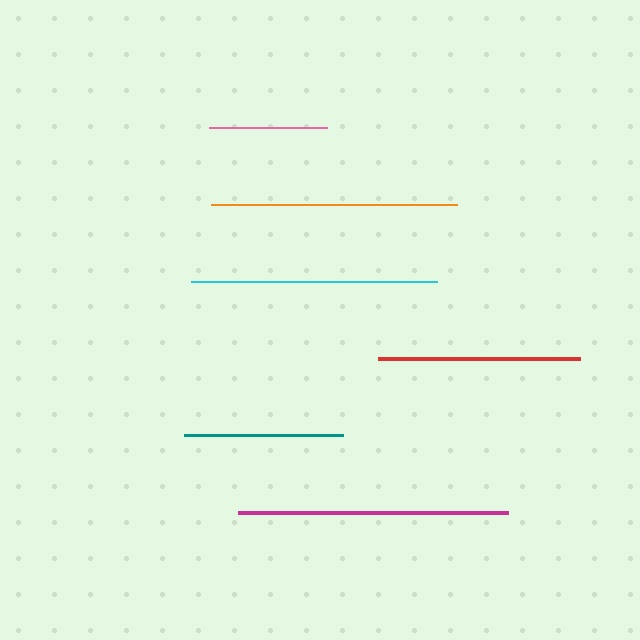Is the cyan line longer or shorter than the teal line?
The cyan line is longer than the teal line.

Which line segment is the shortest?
The pink line is the shortest at approximately 118 pixels.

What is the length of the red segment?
The red segment is approximately 202 pixels long.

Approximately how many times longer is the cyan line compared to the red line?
The cyan line is approximately 1.2 times the length of the red line.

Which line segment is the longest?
The magenta line is the longest at approximately 269 pixels.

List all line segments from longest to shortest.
From longest to shortest: magenta, cyan, orange, red, teal, pink.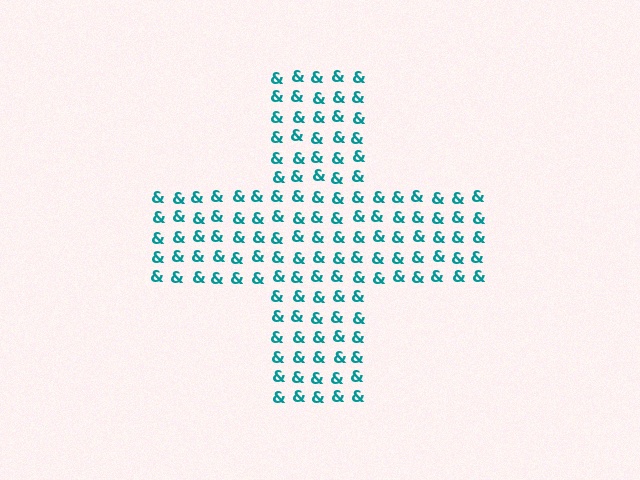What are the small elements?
The small elements are ampersands.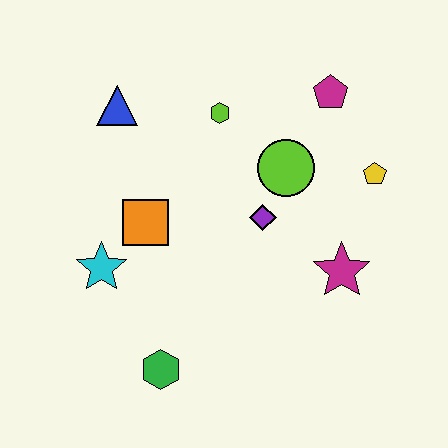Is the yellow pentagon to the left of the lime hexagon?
No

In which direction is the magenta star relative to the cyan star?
The magenta star is to the right of the cyan star.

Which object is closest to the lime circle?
The purple diamond is closest to the lime circle.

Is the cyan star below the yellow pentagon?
Yes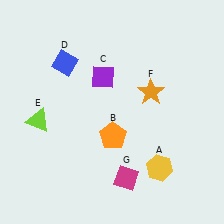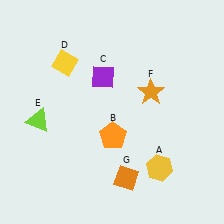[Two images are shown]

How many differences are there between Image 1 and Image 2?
There are 2 differences between the two images.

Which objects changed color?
D changed from blue to yellow. G changed from magenta to orange.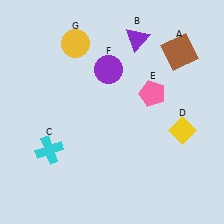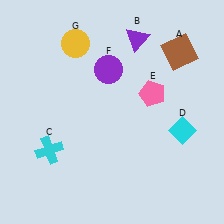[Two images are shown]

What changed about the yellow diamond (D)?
In Image 1, D is yellow. In Image 2, it changed to cyan.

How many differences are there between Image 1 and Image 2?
There is 1 difference between the two images.